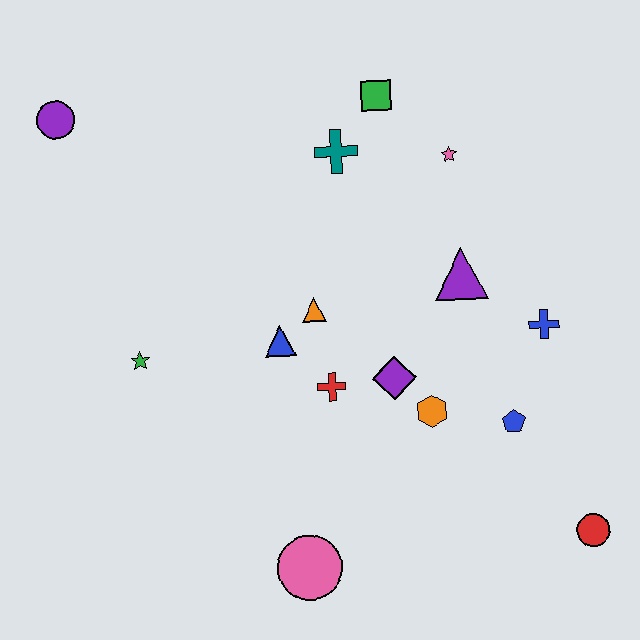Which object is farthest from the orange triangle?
The red circle is farthest from the orange triangle.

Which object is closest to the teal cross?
The green square is closest to the teal cross.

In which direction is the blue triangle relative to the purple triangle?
The blue triangle is to the left of the purple triangle.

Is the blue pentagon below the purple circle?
Yes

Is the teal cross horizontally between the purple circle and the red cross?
No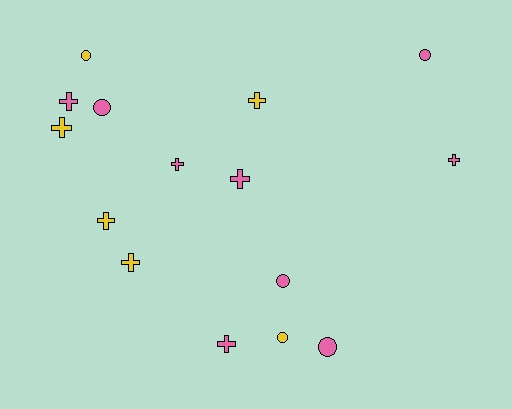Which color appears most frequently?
Pink, with 9 objects.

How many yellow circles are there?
There are 2 yellow circles.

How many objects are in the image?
There are 15 objects.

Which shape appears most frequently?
Cross, with 9 objects.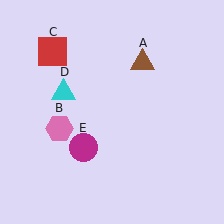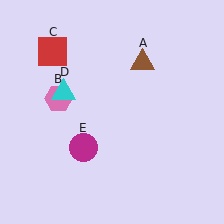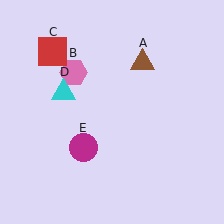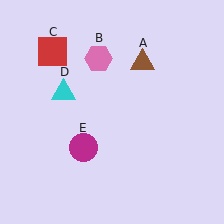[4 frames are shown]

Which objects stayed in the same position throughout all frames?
Brown triangle (object A) and red square (object C) and cyan triangle (object D) and magenta circle (object E) remained stationary.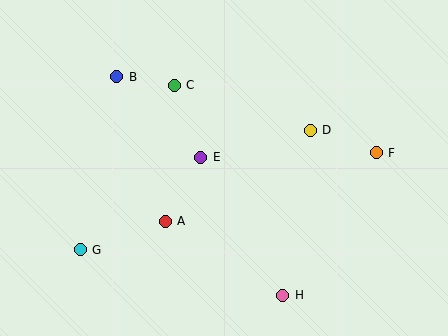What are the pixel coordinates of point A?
Point A is at (165, 221).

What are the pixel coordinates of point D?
Point D is at (310, 130).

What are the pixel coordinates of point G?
Point G is at (80, 250).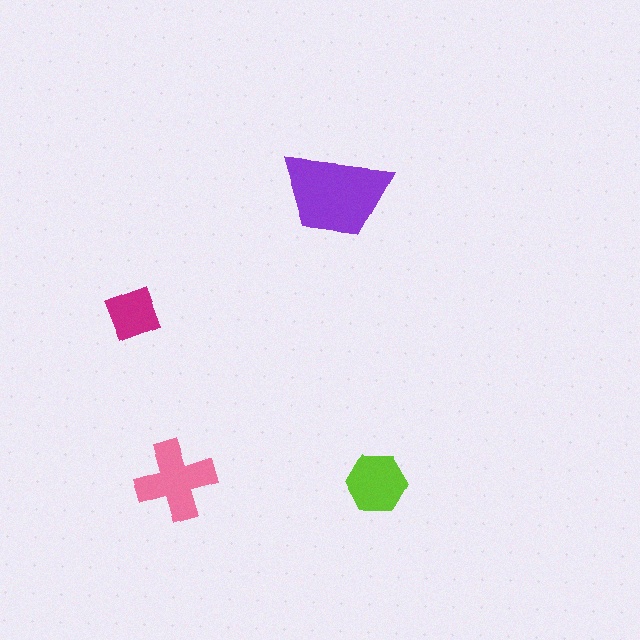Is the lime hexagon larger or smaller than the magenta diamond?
Larger.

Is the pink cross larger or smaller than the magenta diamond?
Larger.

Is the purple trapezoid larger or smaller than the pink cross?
Larger.